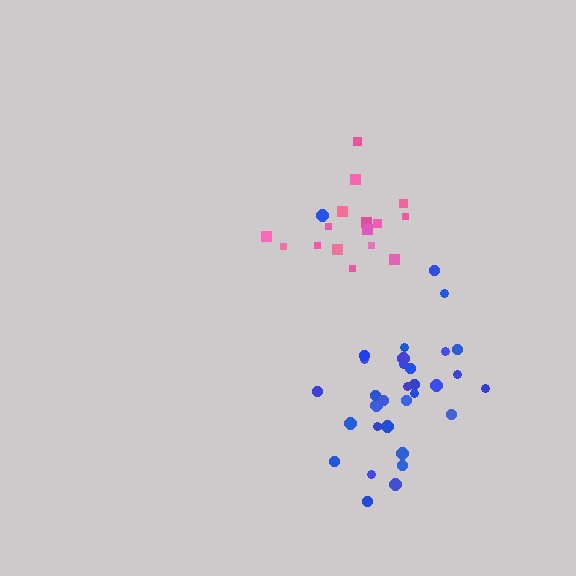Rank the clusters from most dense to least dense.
pink, blue.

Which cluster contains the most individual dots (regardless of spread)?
Blue (32).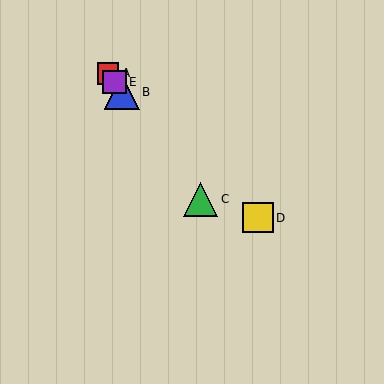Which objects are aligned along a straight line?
Objects A, B, C, E are aligned along a straight line.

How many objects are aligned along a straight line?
4 objects (A, B, C, E) are aligned along a straight line.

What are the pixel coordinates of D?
Object D is at (258, 218).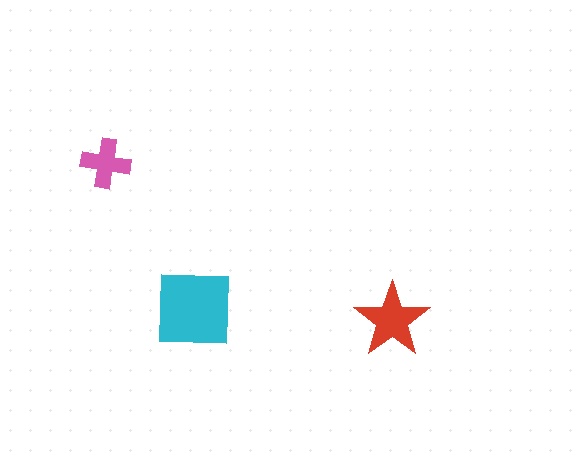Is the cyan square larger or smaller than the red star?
Larger.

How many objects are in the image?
There are 3 objects in the image.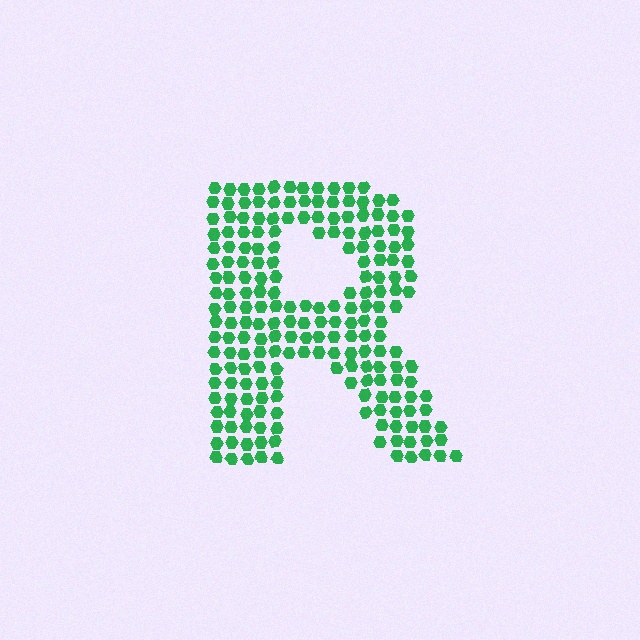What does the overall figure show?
The overall figure shows the letter R.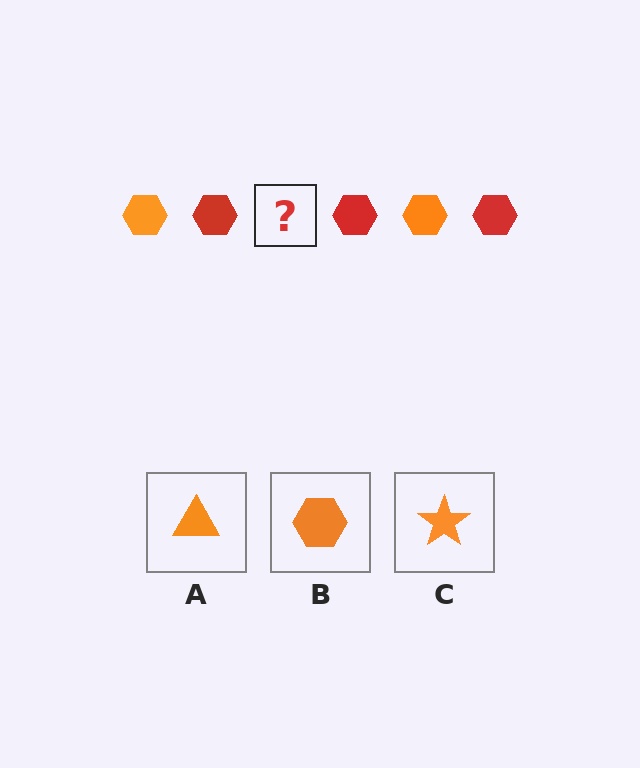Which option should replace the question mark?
Option B.